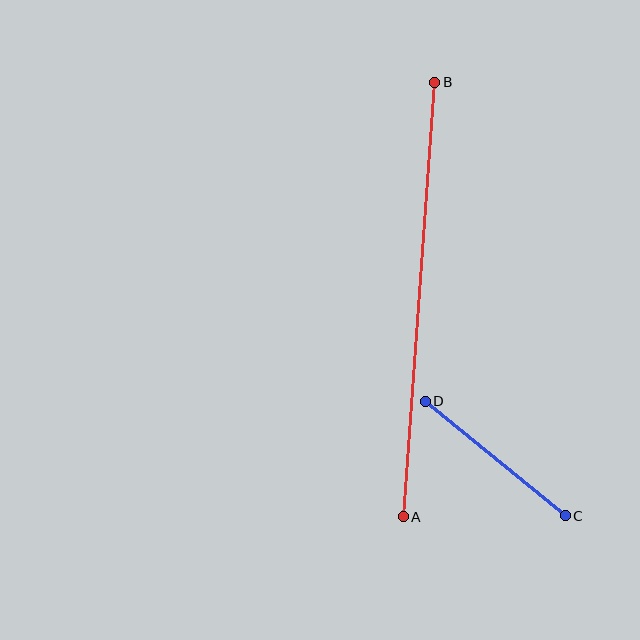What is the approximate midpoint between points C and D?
The midpoint is at approximately (495, 459) pixels.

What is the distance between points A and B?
The distance is approximately 436 pixels.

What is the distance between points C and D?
The distance is approximately 181 pixels.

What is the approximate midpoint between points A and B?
The midpoint is at approximately (419, 299) pixels.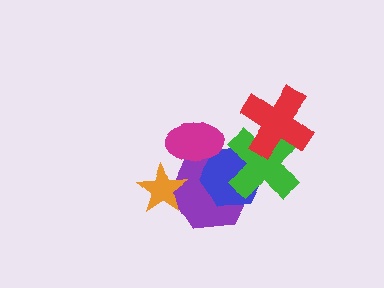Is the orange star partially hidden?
No, no other shape covers it.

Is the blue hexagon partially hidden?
Yes, it is partially covered by another shape.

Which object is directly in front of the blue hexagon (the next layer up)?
The green cross is directly in front of the blue hexagon.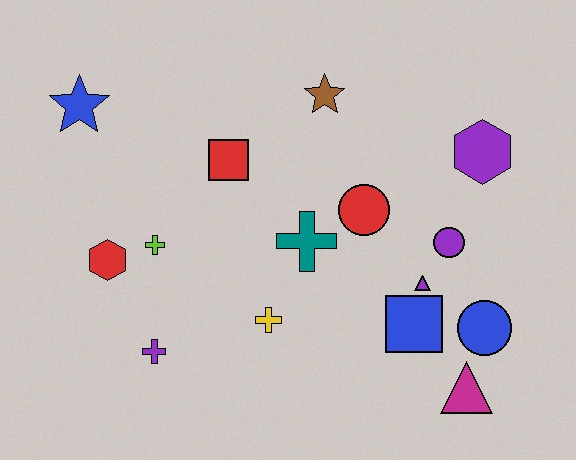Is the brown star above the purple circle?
Yes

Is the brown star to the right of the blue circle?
No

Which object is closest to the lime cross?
The red hexagon is closest to the lime cross.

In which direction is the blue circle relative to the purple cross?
The blue circle is to the right of the purple cross.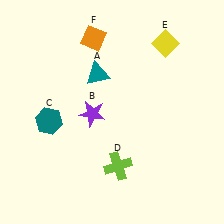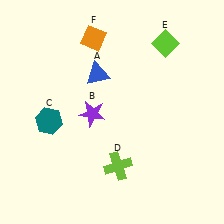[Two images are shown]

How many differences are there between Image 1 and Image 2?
There are 2 differences between the two images.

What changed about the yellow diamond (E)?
In Image 1, E is yellow. In Image 2, it changed to lime.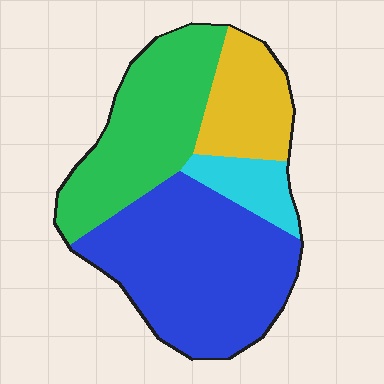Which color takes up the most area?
Blue, at roughly 45%.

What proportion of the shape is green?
Green covers 31% of the shape.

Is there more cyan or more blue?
Blue.